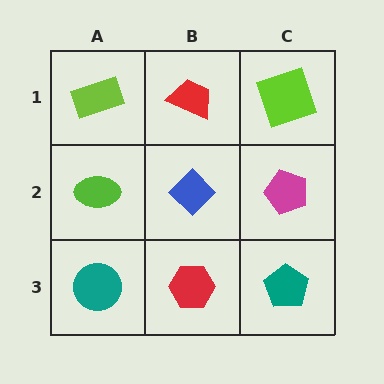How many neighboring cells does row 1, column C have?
2.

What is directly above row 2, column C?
A lime square.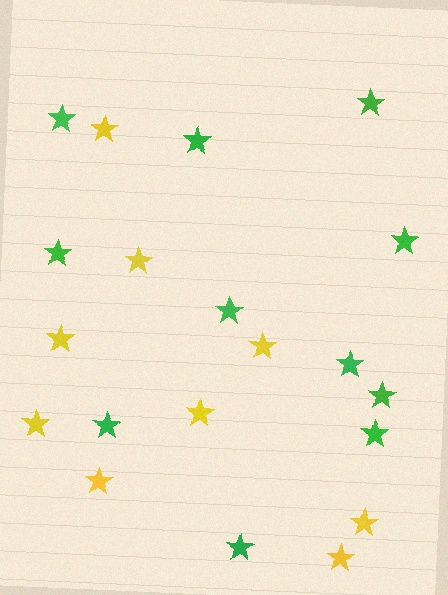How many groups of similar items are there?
There are 2 groups: one group of yellow stars (9) and one group of green stars (11).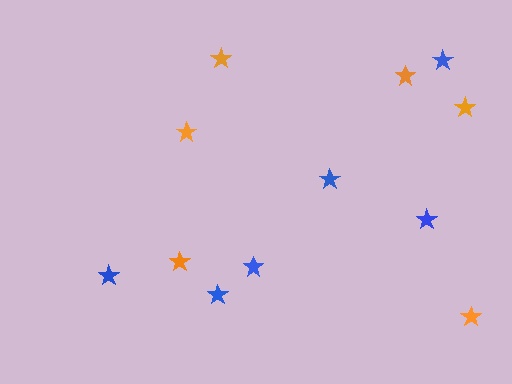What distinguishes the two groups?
There are 2 groups: one group of orange stars (6) and one group of blue stars (6).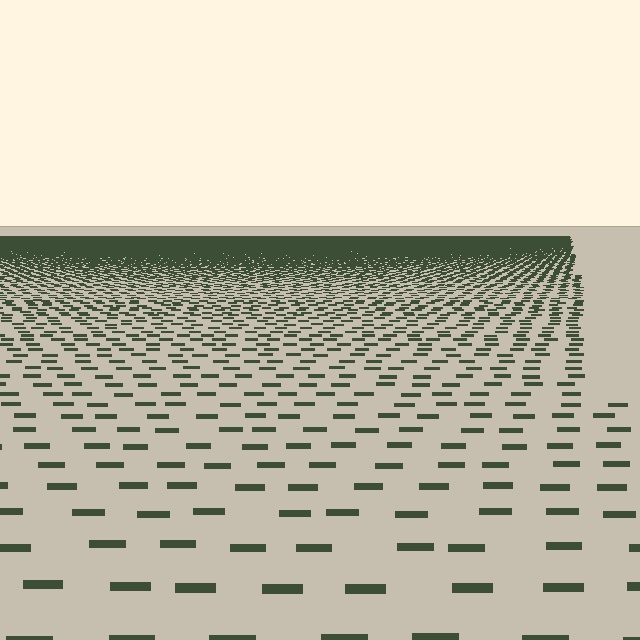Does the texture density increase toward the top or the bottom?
Density increases toward the top.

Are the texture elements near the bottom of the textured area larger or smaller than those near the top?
Larger. Near the bottom, elements are closer to the viewer and appear at a bigger on-screen size.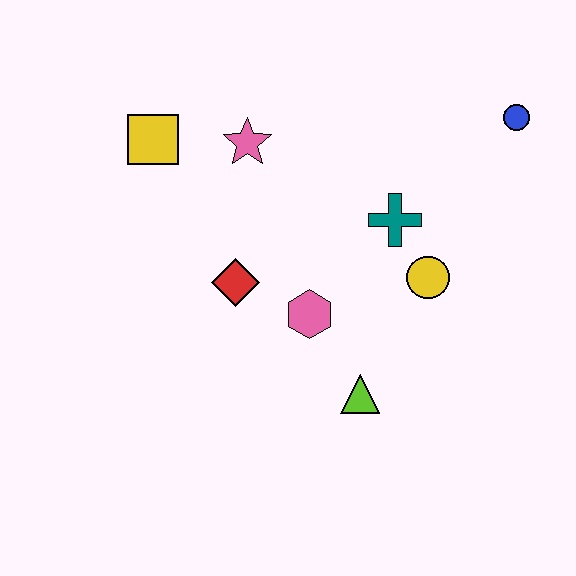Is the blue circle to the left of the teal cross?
No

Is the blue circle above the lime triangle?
Yes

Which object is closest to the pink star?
The yellow square is closest to the pink star.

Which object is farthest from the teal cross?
The yellow square is farthest from the teal cross.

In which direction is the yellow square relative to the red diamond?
The yellow square is above the red diamond.